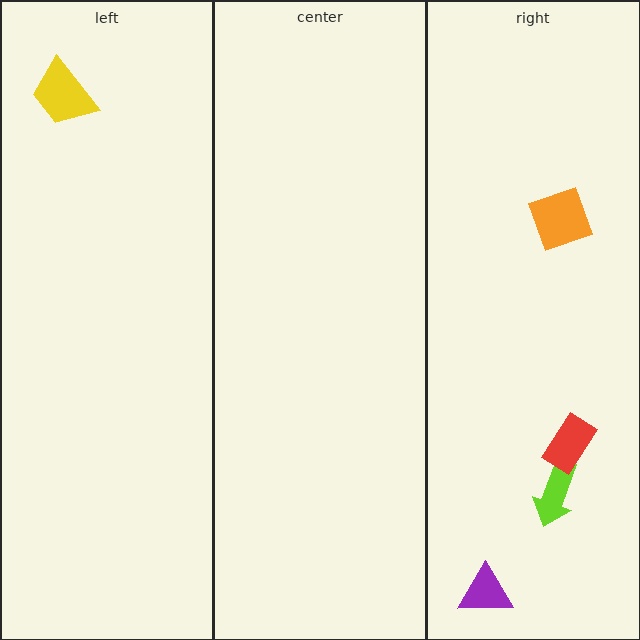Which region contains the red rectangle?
The right region.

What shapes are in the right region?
The lime arrow, the red rectangle, the orange square, the purple triangle.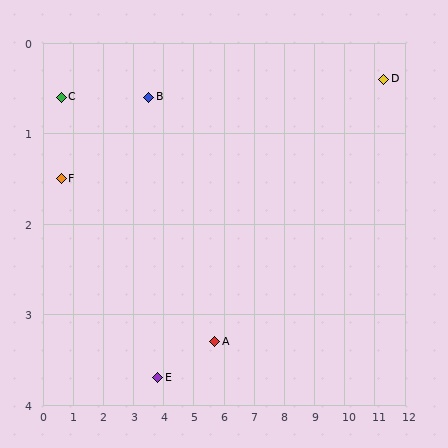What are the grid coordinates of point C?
Point C is at approximately (0.6, 0.6).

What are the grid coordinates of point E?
Point E is at approximately (3.8, 3.7).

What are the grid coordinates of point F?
Point F is at approximately (0.6, 1.5).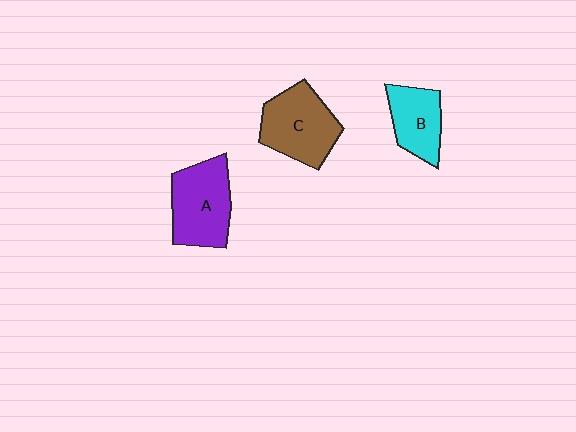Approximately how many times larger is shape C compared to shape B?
Approximately 1.4 times.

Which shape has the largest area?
Shape C (brown).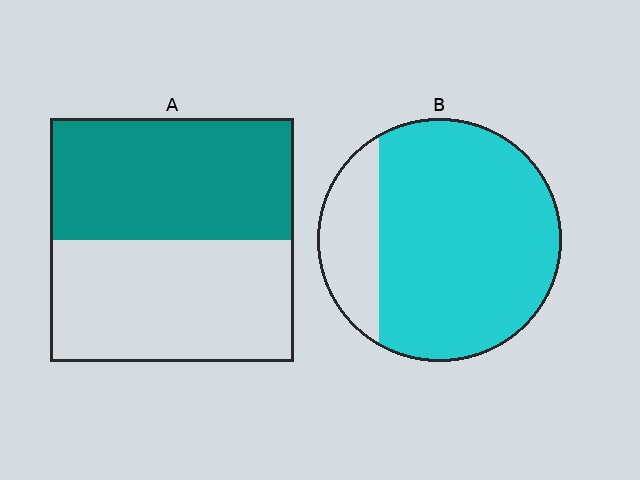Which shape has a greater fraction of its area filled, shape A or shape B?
Shape B.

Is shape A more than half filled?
Roughly half.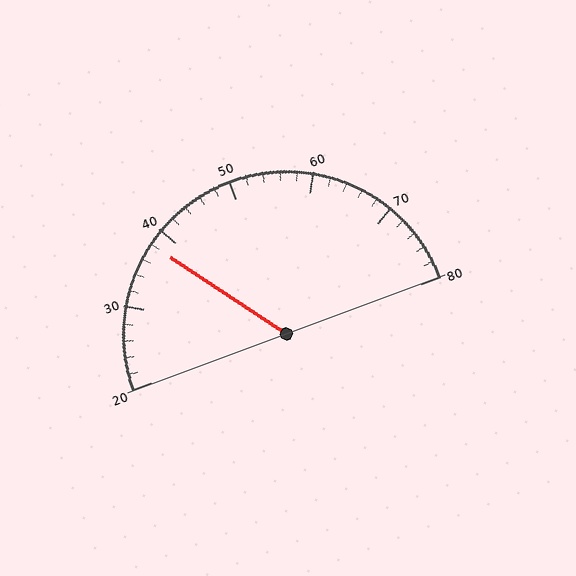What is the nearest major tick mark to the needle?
The nearest major tick mark is 40.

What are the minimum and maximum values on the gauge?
The gauge ranges from 20 to 80.